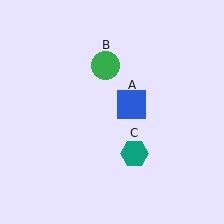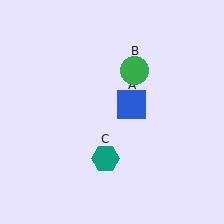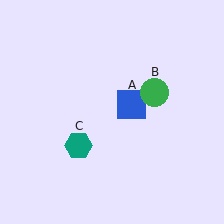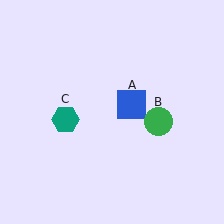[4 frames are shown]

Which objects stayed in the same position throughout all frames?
Blue square (object A) remained stationary.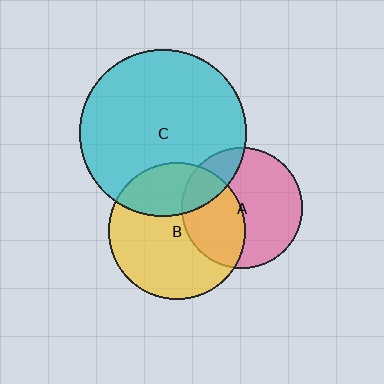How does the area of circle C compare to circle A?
Approximately 1.9 times.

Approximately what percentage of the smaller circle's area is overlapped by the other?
Approximately 30%.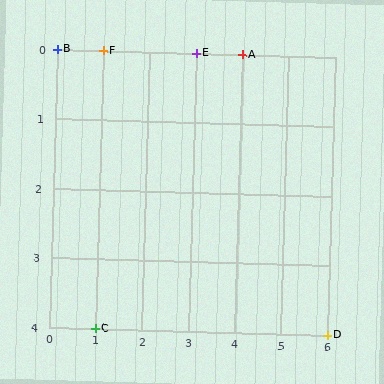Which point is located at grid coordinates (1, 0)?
Point F is at (1, 0).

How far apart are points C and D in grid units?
Points C and D are 5 columns apart.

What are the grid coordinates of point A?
Point A is at grid coordinates (4, 0).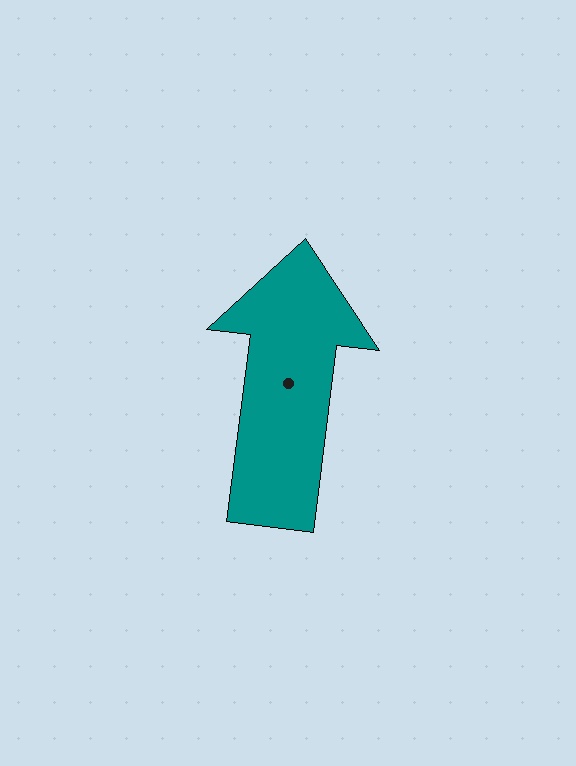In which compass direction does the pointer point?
North.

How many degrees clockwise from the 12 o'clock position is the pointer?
Approximately 7 degrees.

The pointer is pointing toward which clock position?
Roughly 12 o'clock.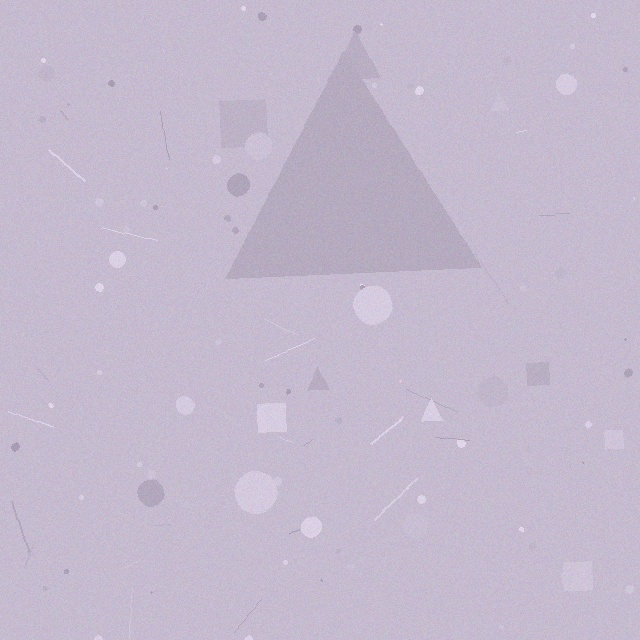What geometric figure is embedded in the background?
A triangle is embedded in the background.